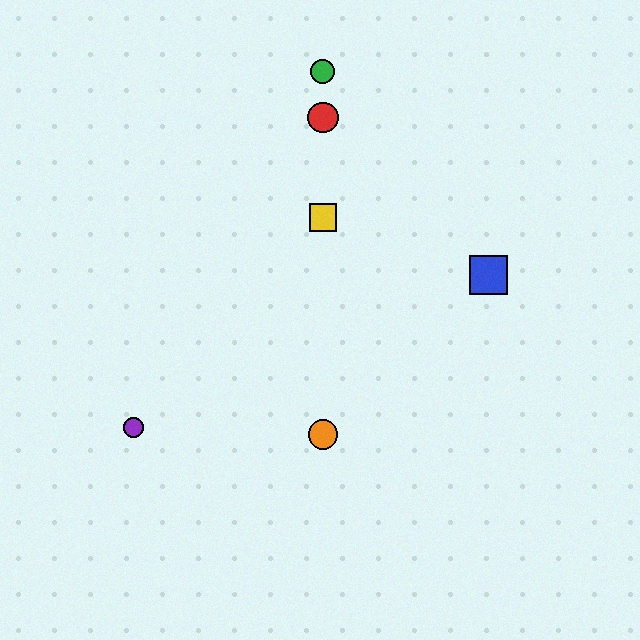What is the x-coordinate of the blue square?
The blue square is at x≈488.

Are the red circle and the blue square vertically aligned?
No, the red circle is at x≈323 and the blue square is at x≈488.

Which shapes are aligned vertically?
The red circle, the green circle, the yellow square, the orange circle are aligned vertically.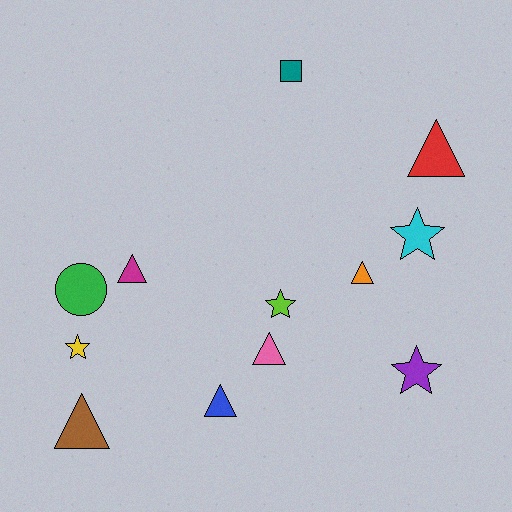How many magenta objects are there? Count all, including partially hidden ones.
There is 1 magenta object.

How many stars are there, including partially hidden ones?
There are 4 stars.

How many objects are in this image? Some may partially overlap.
There are 12 objects.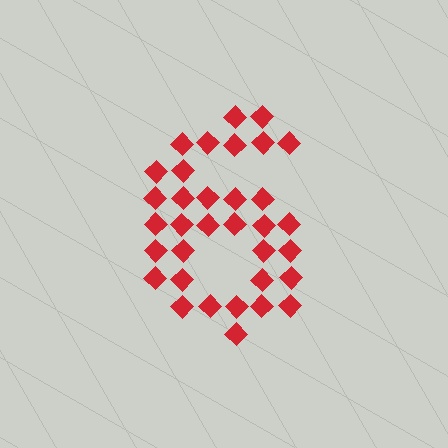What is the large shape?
The large shape is the digit 6.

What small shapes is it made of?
It is made of small diamonds.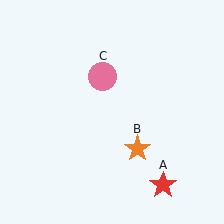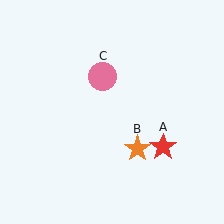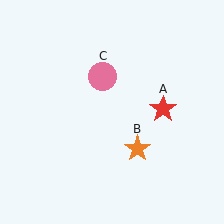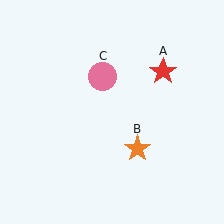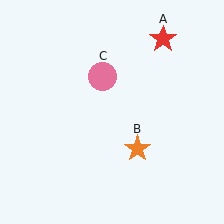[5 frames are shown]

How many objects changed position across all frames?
1 object changed position: red star (object A).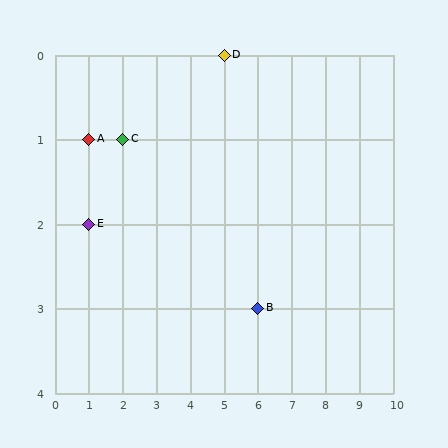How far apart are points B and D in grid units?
Points B and D are 1 column and 3 rows apart (about 3.2 grid units diagonally).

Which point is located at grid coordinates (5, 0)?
Point D is at (5, 0).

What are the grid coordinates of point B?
Point B is at grid coordinates (6, 3).